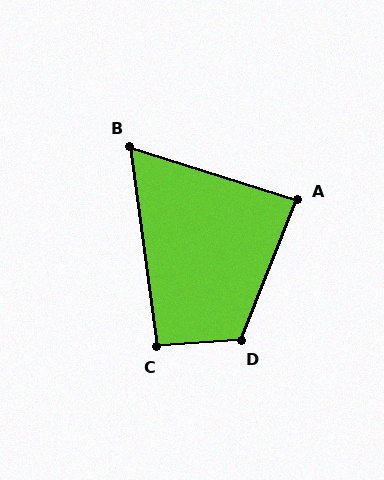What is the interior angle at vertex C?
Approximately 94 degrees (approximately right).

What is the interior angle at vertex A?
Approximately 86 degrees (approximately right).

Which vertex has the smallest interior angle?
B, at approximately 65 degrees.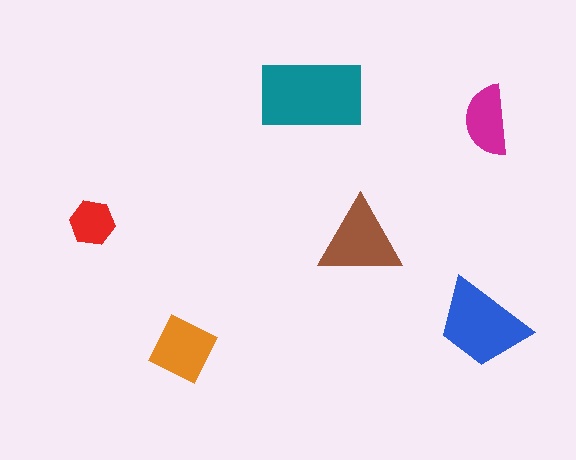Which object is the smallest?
The red hexagon.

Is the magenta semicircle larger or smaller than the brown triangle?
Smaller.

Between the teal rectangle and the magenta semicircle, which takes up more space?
The teal rectangle.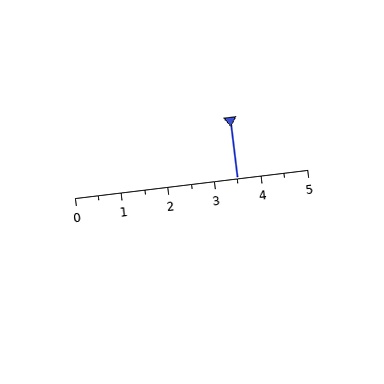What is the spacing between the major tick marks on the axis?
The major ticks are spaced 1 apart.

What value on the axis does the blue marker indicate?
The marker indicates approximately 3.5.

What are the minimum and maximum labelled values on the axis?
The axis runs from 0 to 5.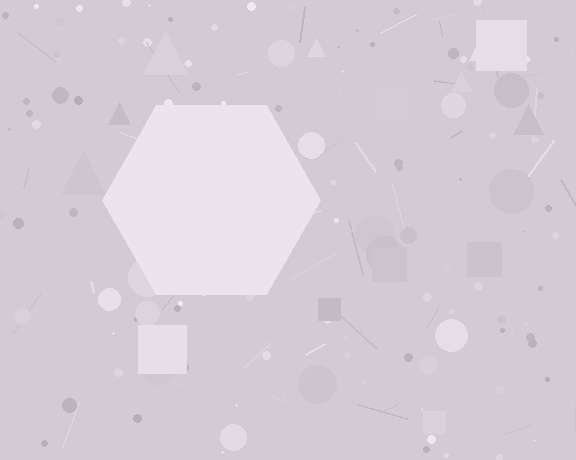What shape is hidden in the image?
A hexagon is hidden in the image.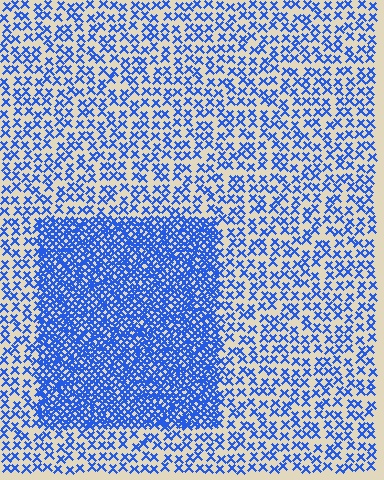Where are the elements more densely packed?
The elements are more densely packed inside the rectangle boundary.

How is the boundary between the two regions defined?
The boundary is defined by a change in element density (approximately 2.7x ratio). All elements are the same color, size, and shape.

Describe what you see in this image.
The image contains small blue elements arranged at two different densities. A rectangle-shaped region is visible where the elements are more densely packed than the surrounding area.